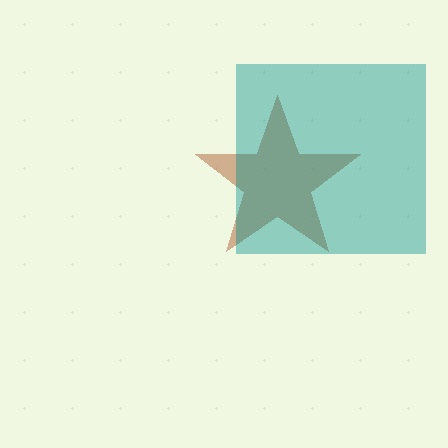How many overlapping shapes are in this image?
There are 2 overlapping shapes in the image.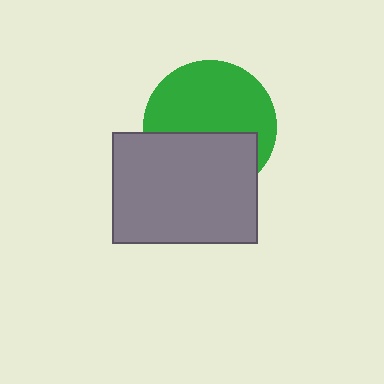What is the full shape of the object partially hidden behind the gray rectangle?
The partially hidden object is a green circle.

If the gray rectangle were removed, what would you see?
You would see the complete green circle.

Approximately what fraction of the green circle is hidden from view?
Roughly 42% of the green circle is hidden behind the gray rectangle.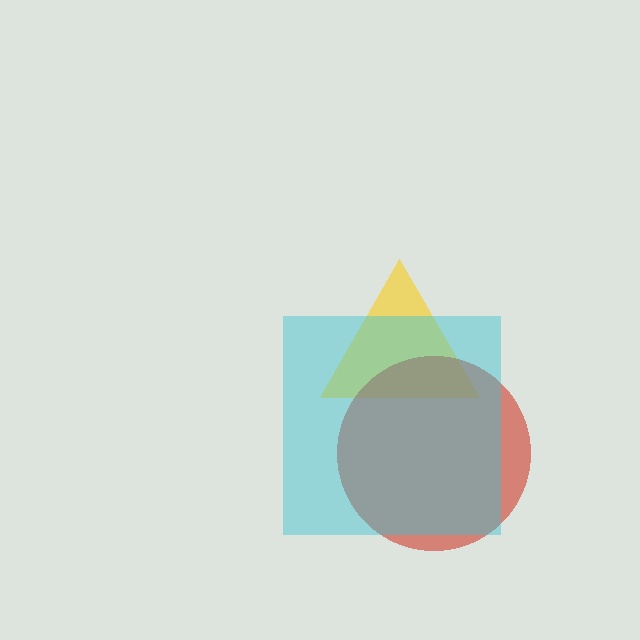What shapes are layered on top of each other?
The layered shapes are: a yellow triangle, a red circle, a cyan square.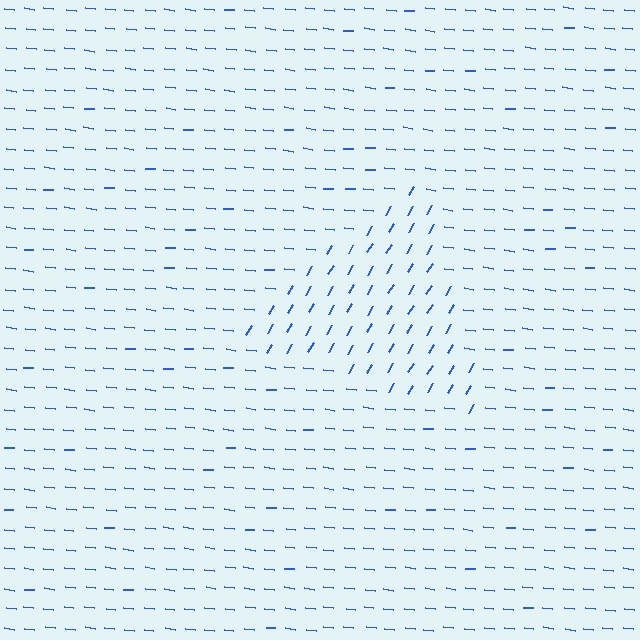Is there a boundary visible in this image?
Yes, there is a texture boundary formed by a change in line orientation.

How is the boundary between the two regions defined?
The boundary is defined purely by a change in line orientation (approximately 66 degrees difference). All lines are the same color and thickness.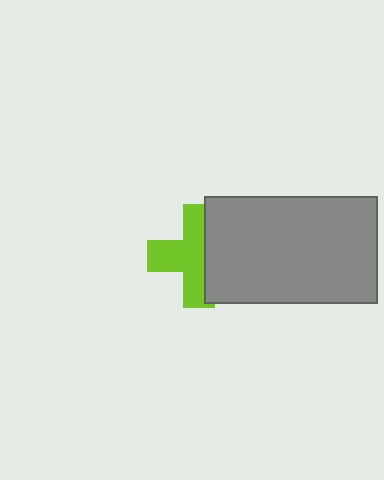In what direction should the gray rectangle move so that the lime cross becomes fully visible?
The gray rectangle should move right. That is the shortest direction to clear the overlap and leave the lime cross fully visible.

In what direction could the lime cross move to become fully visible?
The lime cross could move left. That would shift it out from behind the gray rectangle entirely.